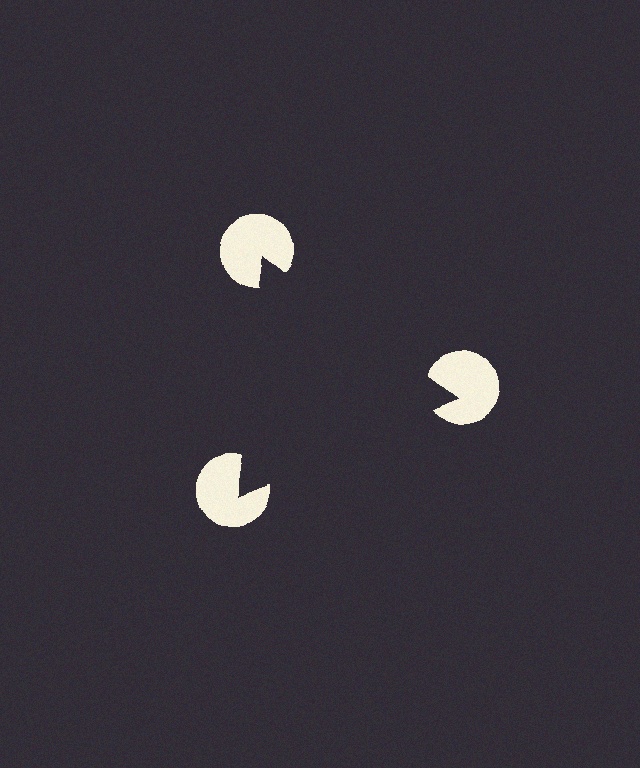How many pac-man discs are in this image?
There are 3 — one at each vertex of the illusory triangle.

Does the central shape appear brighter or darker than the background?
It typically appears slightly darker than the background, even though no actual brightness change is drawn.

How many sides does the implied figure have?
3 sides.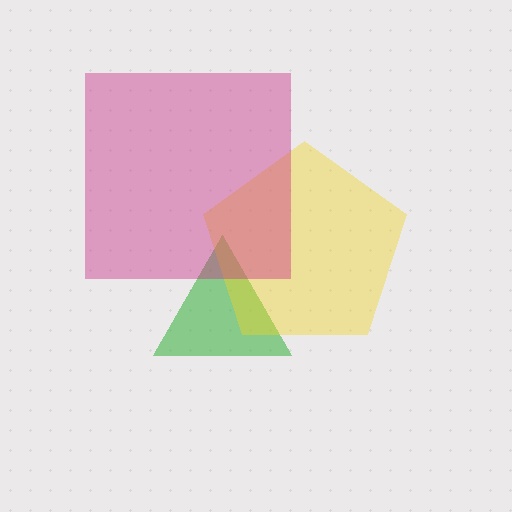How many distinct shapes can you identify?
There are 3 distinct shapes: a green triangle, a yellow pentagon, a magenta square.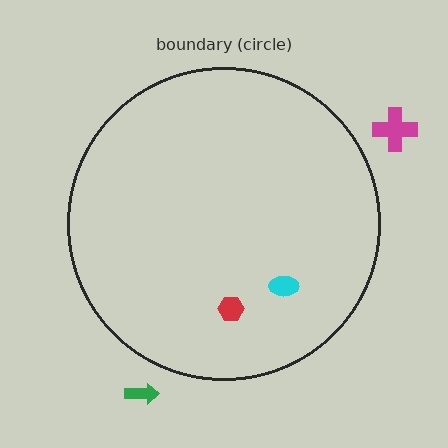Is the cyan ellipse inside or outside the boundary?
Inside.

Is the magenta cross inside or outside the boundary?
Outside.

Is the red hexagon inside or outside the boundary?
Inside.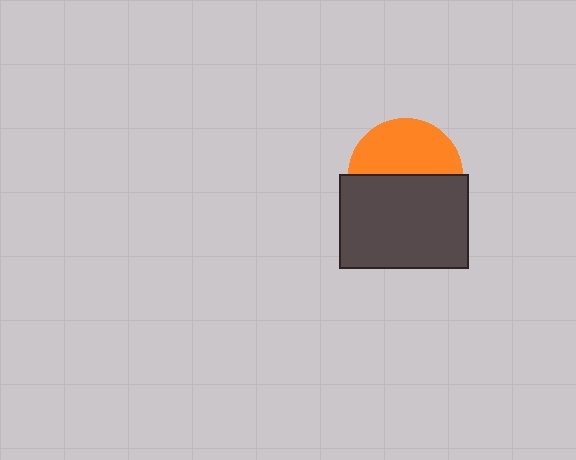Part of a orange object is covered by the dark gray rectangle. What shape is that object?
It is a circle.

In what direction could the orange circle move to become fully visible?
The orange circle could move up. That would shift it out from behind the dark gray rectangle entirely.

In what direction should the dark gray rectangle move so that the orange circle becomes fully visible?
The dark gray rectangle should move down. That is the shortest direction to clear the overlap and leave the orange circle fully visible.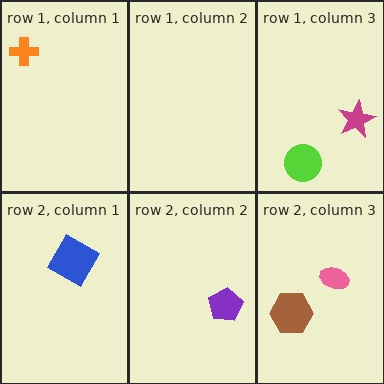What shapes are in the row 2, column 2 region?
The purple pentagon.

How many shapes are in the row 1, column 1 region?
1.